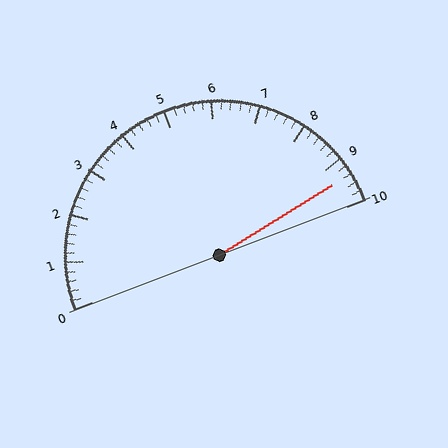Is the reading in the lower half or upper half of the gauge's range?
The reading is in the upper half of the range (0 to 10).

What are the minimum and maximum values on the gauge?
The gauge ranges from 0 to 10.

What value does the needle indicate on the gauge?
The needle indicates approximately 9.4.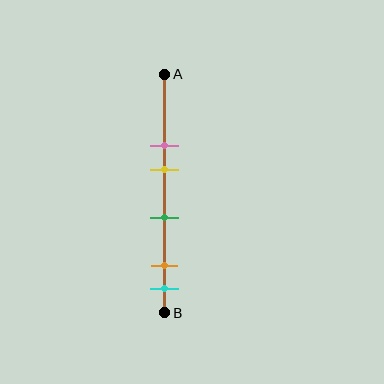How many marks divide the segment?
There are 5 marks dividing the segment.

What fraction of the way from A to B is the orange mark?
The orange mark is approximately 80% (0.8) of the way from A to B.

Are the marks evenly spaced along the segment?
No, the marks are not evenly spaced.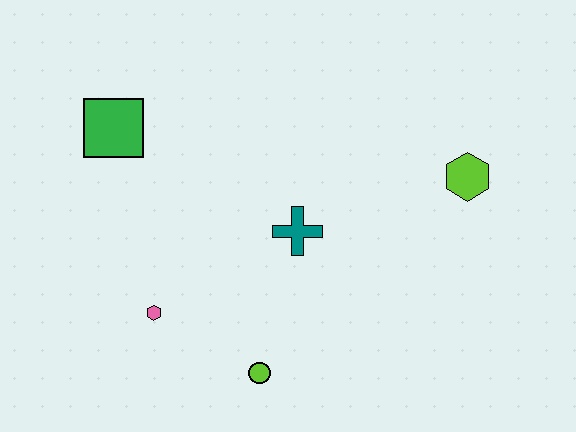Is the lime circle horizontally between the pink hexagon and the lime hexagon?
Yes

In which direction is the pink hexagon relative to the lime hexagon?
The pink hexagon is to the left of the lime hexagon.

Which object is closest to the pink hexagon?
The lime circle is closest to the pink hexagon.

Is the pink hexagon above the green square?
No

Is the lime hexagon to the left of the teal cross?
No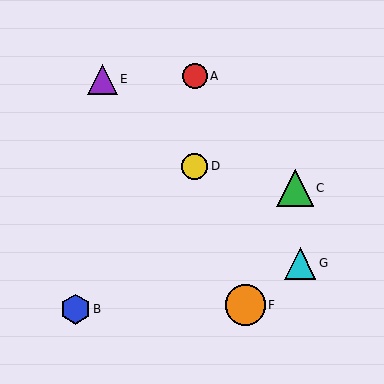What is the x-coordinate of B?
Object B is at x≈75.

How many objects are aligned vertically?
2 objects (A, D) are aligned vertically.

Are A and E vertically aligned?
No, A is at x≈195 and E is at x≈102.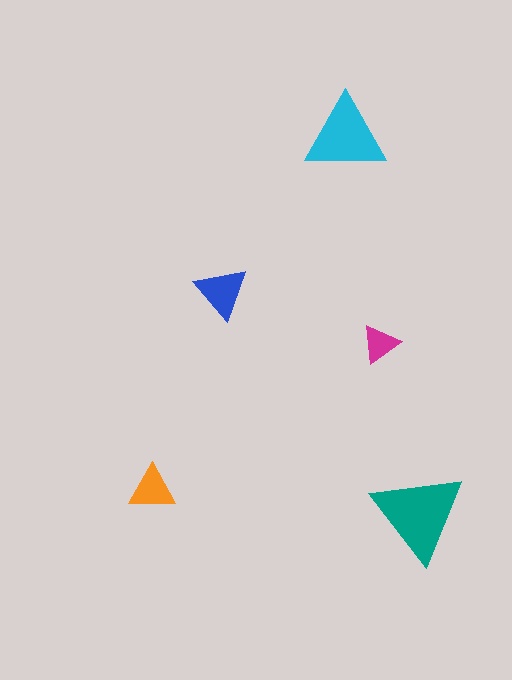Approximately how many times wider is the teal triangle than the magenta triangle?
About 2.5 times wider.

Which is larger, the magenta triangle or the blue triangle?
The blue one.